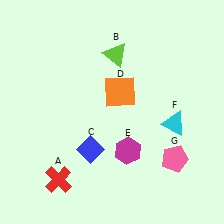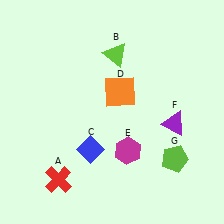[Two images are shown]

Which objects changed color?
F changed from cyan to purple. G changed from pink to lime.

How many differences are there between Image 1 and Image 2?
There are 2 differences between the two images.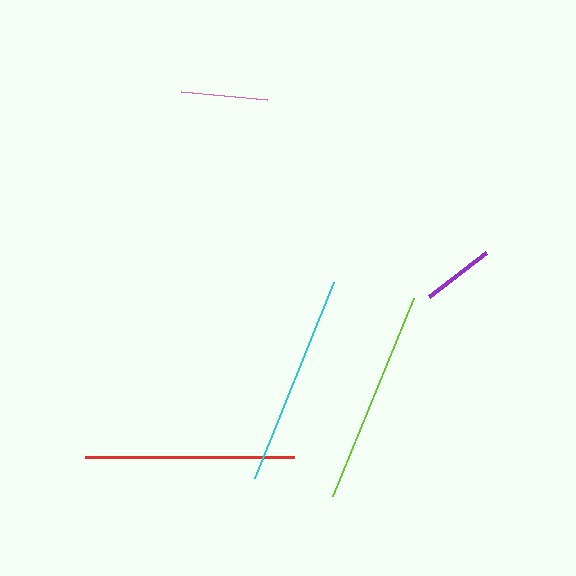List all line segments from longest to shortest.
From longest to shortest: lime, cyan, red, pink, purple.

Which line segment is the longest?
The lime line is the longest at approximately 214 pixels.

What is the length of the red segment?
The red segment is approximately 209 pixels long.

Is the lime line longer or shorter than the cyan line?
The lime line is longer than the cyan line.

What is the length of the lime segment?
The lime segment is approximately 214 pixels long.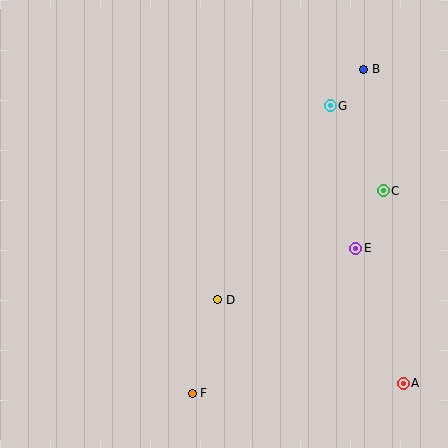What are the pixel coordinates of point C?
Point C is at (383, 191).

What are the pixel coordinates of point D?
Point D is at (218, 300).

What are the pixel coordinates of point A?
Point A is at (403, 383).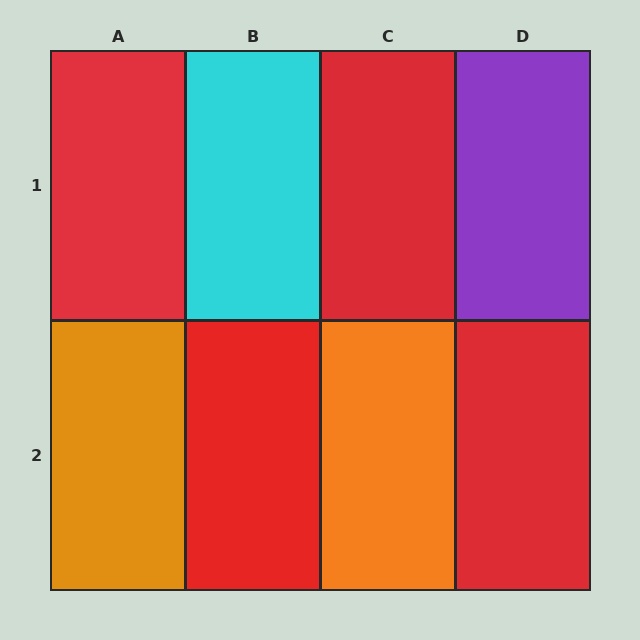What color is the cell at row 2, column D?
Red.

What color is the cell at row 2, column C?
Orange.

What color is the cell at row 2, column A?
Orange.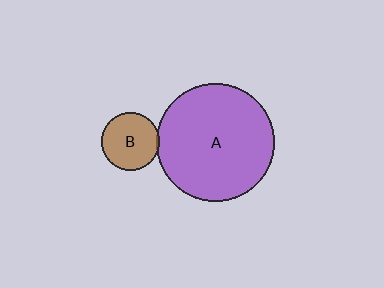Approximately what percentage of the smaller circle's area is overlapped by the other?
Approximately 5%.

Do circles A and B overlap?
Yes.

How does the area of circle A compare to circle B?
Approximately 4.1 times.